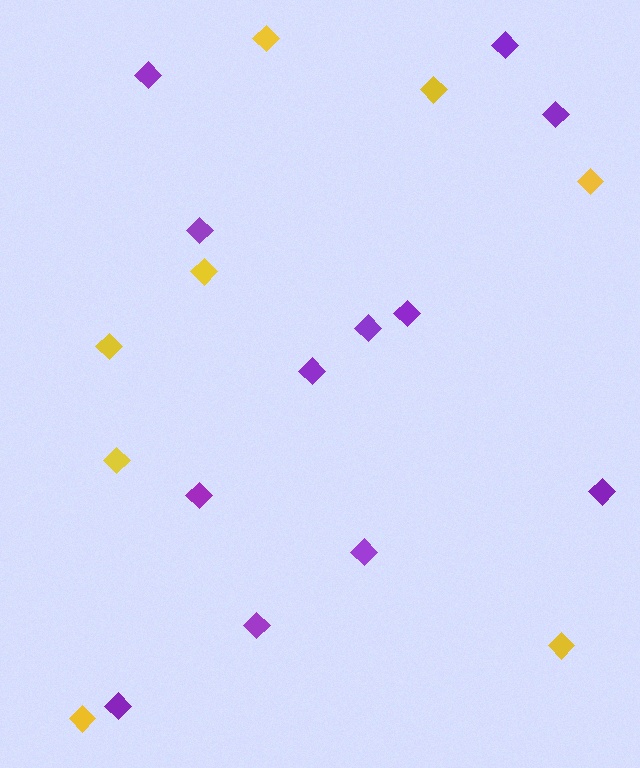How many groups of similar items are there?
There are 2 groups: one group of yellow diamonds (8) and one group of purple diamonds (12).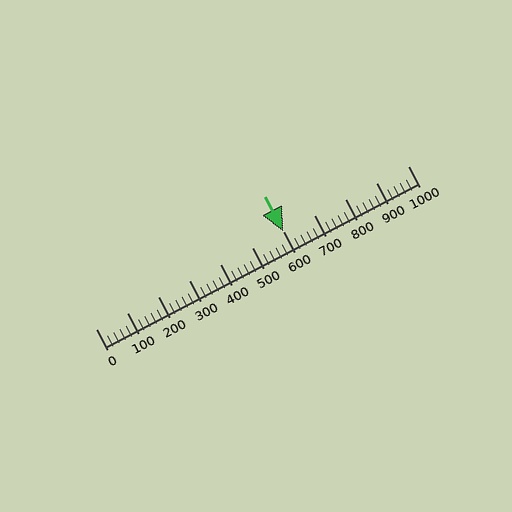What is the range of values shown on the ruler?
The ruler shows values from 0 to 1000.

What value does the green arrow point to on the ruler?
The green arrow points to approximately 600.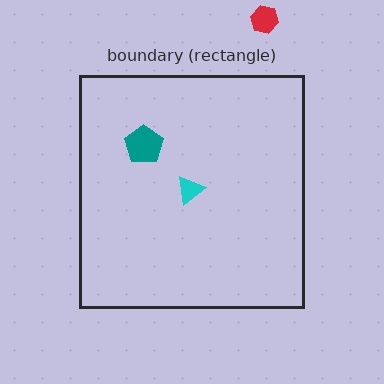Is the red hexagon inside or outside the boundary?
Outside.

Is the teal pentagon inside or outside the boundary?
Inside.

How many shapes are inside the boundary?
2 inside, 1 outside.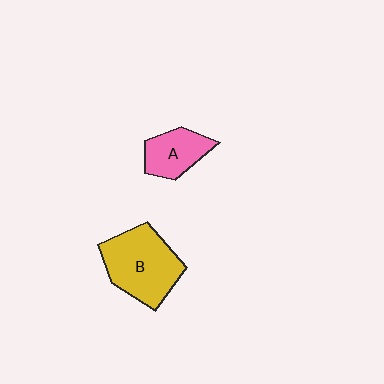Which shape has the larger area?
Shape B (yellow).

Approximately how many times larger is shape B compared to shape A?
Approximately 1.8 times.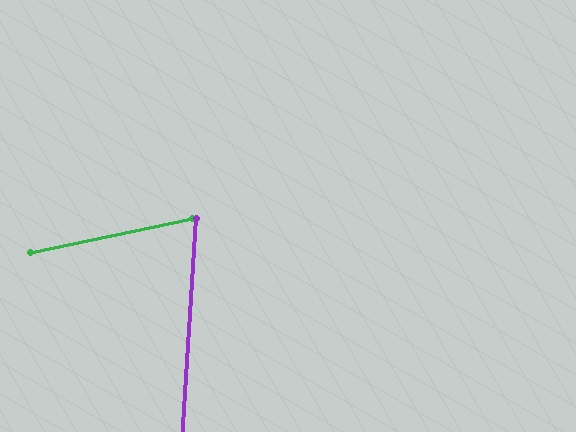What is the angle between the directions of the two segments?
Approximately 75 degrees.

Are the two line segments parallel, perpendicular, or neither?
Neither parallel nor perpendicular — they differ by about 75°.